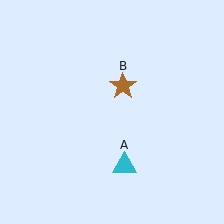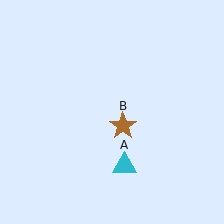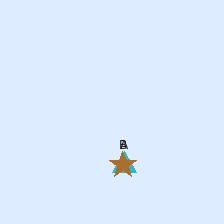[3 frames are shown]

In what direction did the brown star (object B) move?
The brown star (object B) moved down.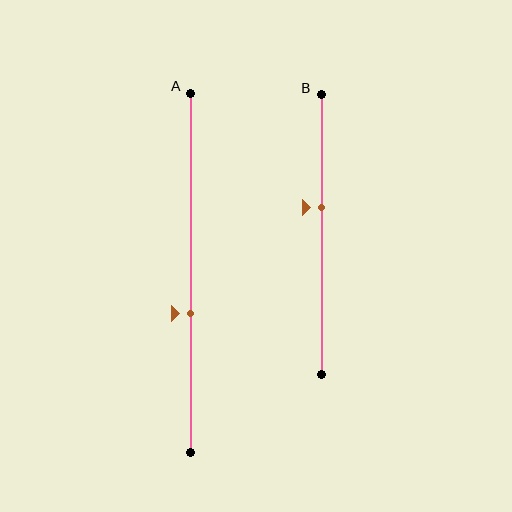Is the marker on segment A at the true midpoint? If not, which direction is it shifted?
No, the marker on segment A is shifted downward by about 11% of the segment length.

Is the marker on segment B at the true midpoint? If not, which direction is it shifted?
No, the marker on segment B is shifted upward by about 10% of the segment length.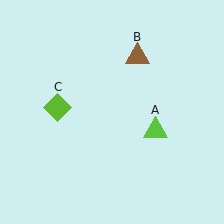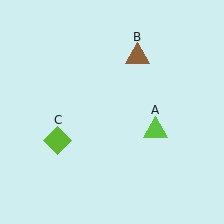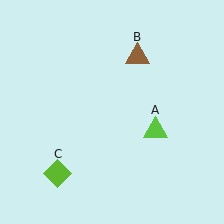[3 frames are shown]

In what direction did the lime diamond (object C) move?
The lime diamond (object C) moved down.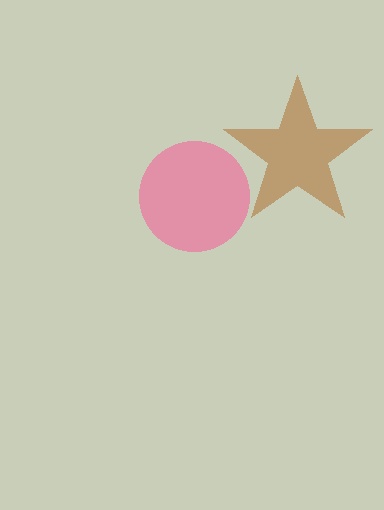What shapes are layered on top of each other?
The layered shapes are: a pink circle, a brown star.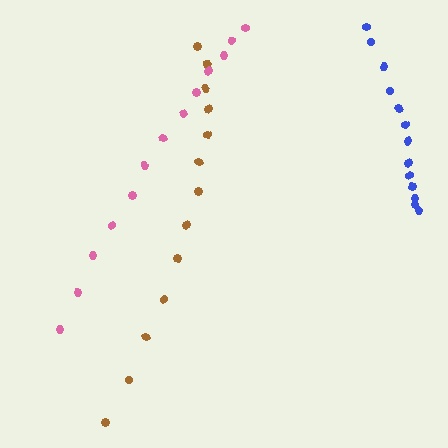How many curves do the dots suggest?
There are 3 distinct paths.